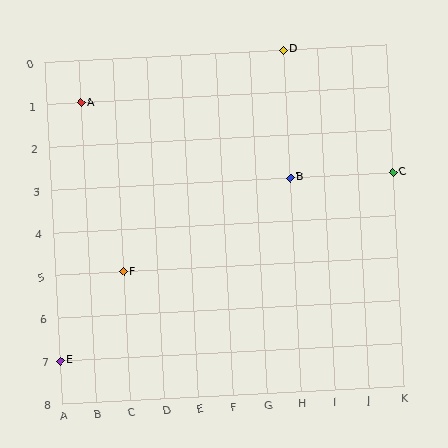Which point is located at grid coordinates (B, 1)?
Point A is at (B, 1).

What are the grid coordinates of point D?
Point D is at grid coordinates (H, 0).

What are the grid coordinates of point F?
Point F is at grid coordinates (C, 5).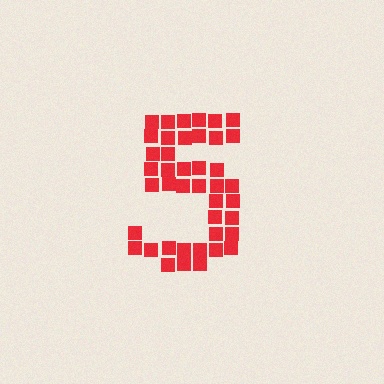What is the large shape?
The large shape is the digit 5.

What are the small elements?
The small elements are squares.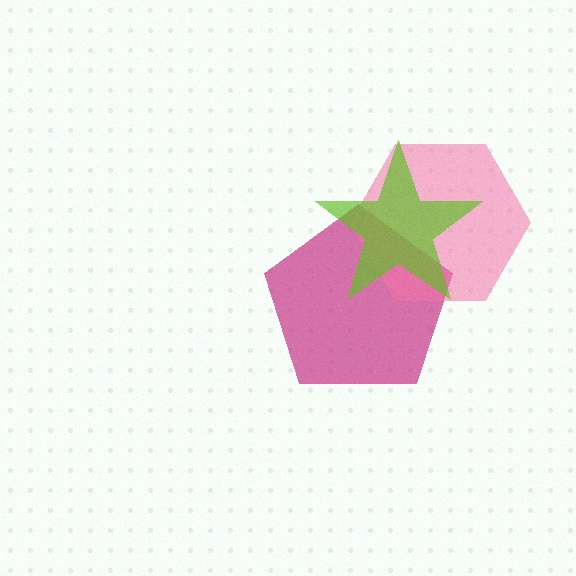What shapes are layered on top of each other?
The layered shapes are: a magenta pentagon, a pink hexagon, a lime star.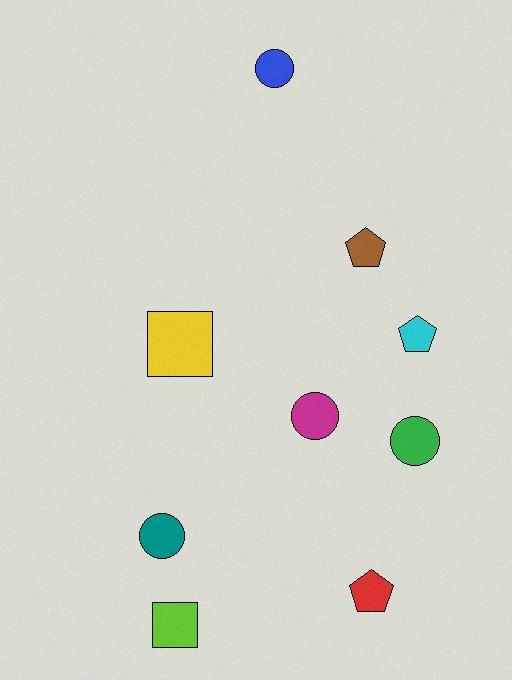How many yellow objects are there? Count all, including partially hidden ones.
There is 1 yellow object.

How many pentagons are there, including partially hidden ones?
There are 3 pentagons.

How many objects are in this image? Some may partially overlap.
There are 9 objects.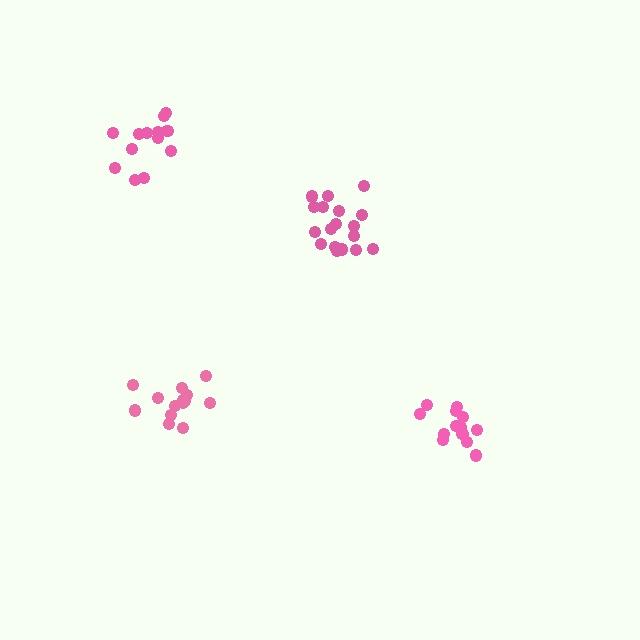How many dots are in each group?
Group 1: 18 dots, Group 2: 13 dots, Group 3: 13 dots, Group 4: 14 dots (58 total).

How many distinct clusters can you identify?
There are 4 distinct clusters.